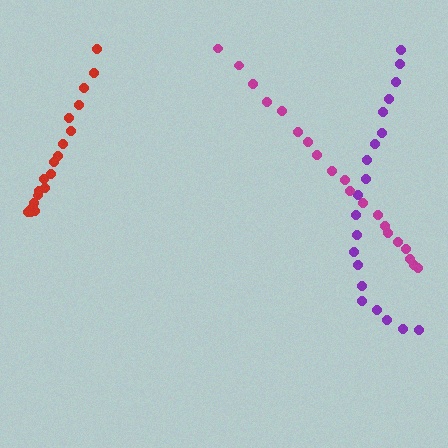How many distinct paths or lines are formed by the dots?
There are 3 distinct paths.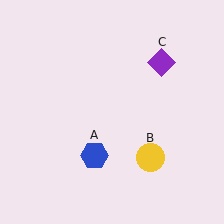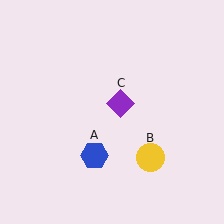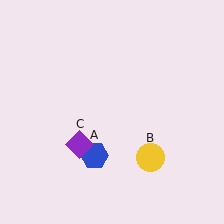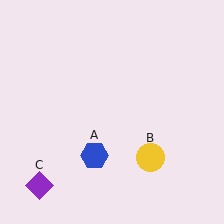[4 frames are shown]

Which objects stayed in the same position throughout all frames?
Blue hexagon (object A) and yellow circle (object B) remained stationary.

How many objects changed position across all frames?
1 object changed position: purple diamond (object C).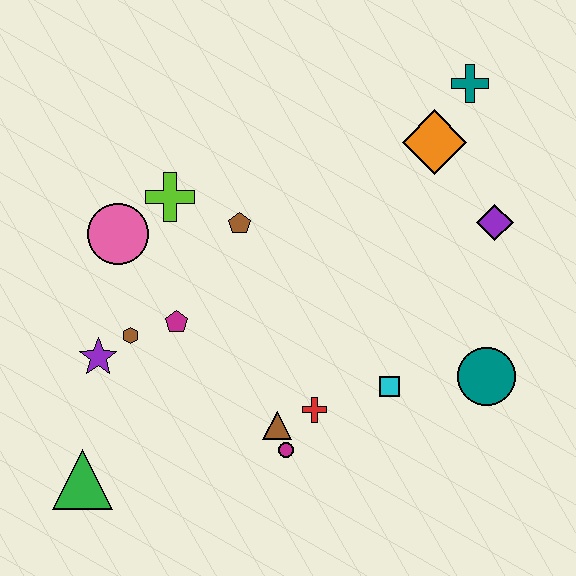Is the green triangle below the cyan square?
Yes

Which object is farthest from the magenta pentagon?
The teal cross is farthest from the magenta pentagon.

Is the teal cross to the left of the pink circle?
No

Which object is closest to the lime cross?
The pink circle is closest to the lime cross.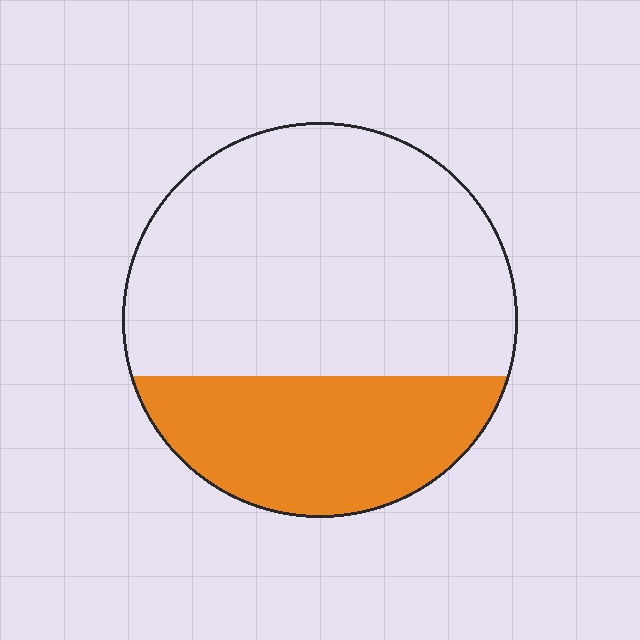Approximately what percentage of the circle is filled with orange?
Approximately 30%.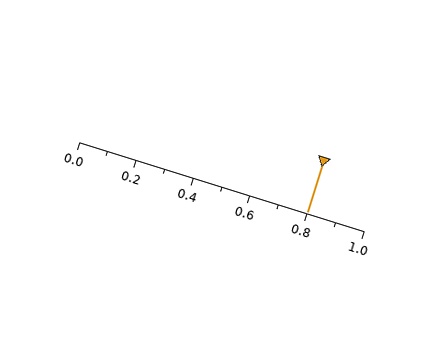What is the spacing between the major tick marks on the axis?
The major ticks are spaced 0.2 apart.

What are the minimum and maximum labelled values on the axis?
The axis runs from 0.0 to 1.0.